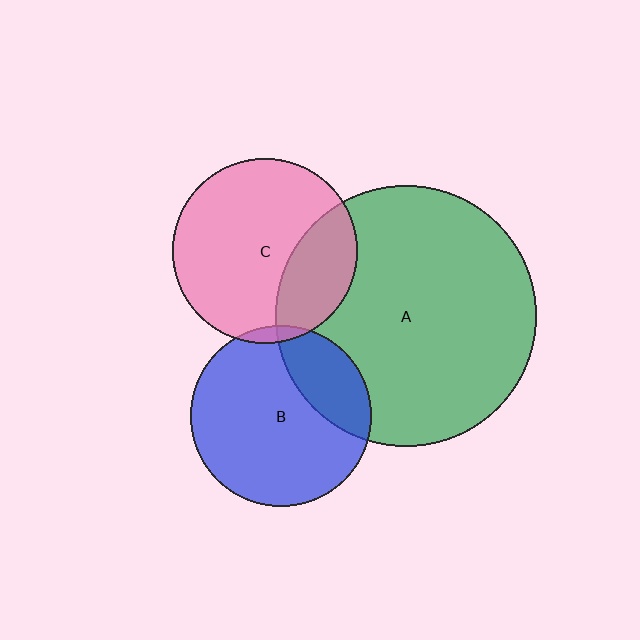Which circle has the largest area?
Circle A (green).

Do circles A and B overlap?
Yes.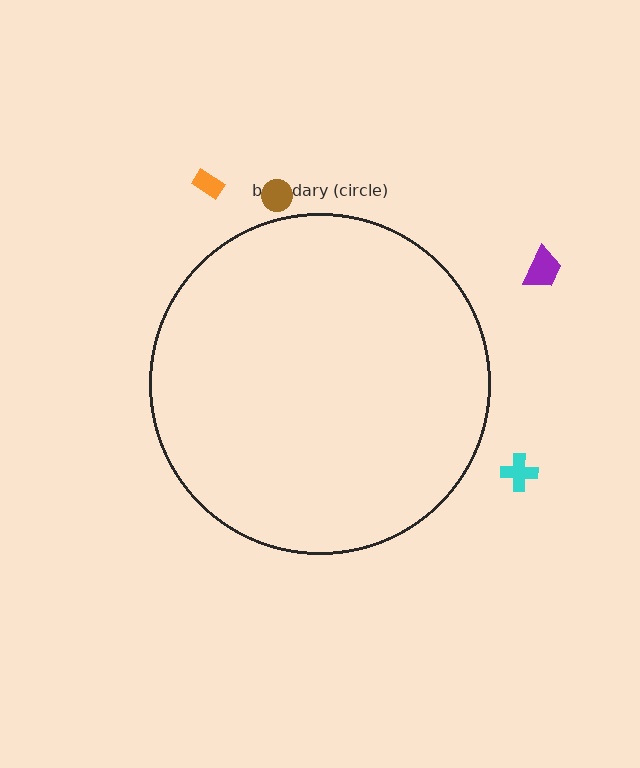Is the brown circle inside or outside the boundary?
Outside.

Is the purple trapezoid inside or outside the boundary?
Outside.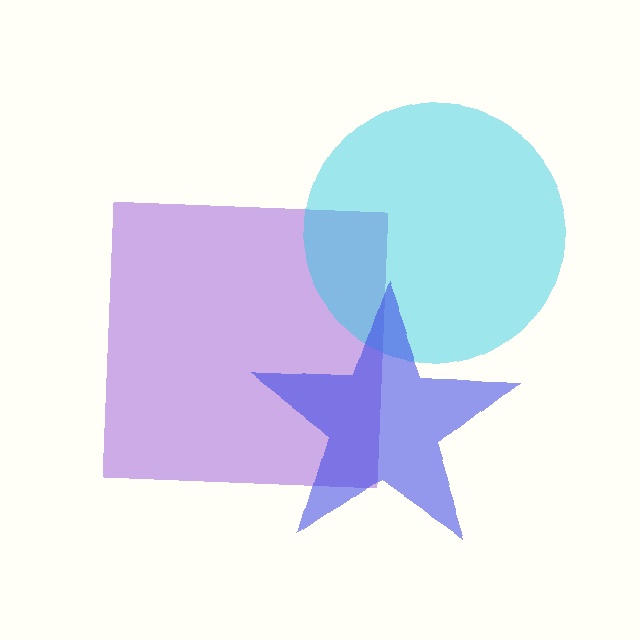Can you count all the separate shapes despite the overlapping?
Yes, there are 3 separate shapes.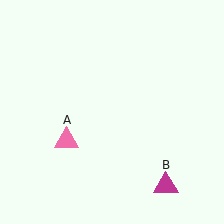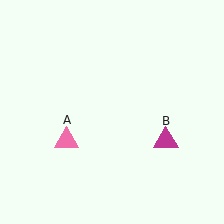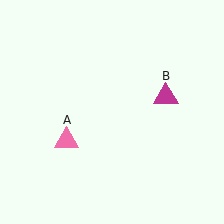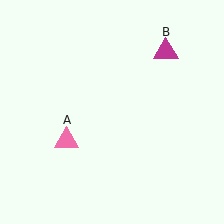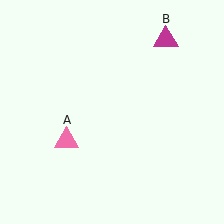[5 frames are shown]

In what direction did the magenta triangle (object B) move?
The magenta triangle (object B) moved up.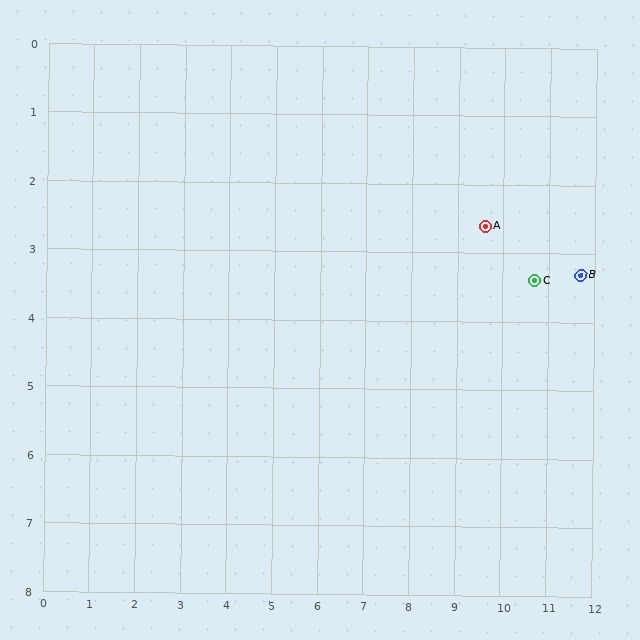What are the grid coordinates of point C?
Point C is at approximately (10.7, 3.4).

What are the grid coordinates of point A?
Point A is at approximately (9.6, 2.6).